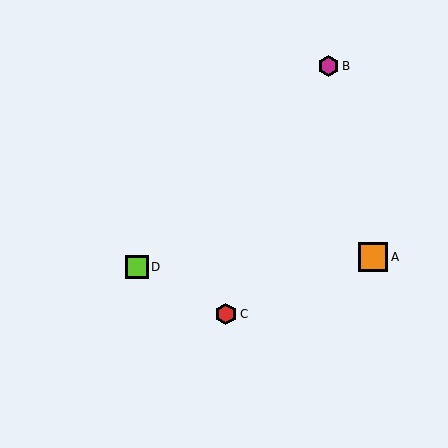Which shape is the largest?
The orange square (labeled A) is the largest.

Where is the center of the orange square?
The center of the orange square is at (373, 257).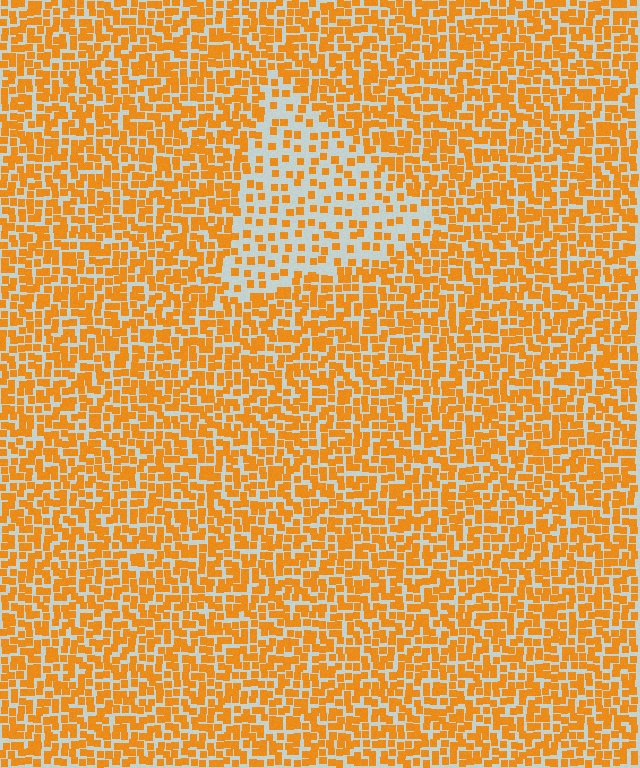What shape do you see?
I see a triangle.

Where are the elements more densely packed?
The elements are more densely packed outside the triangle boundary.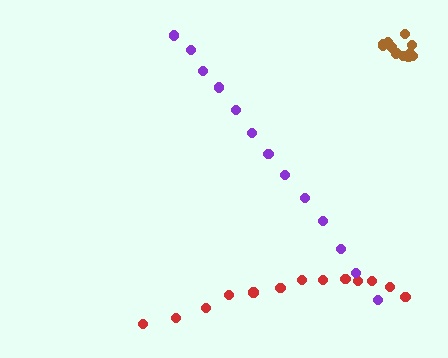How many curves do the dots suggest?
There are 3 distinct paths.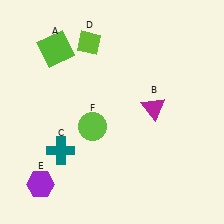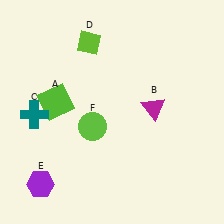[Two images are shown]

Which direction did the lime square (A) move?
The lime square (A) moved down.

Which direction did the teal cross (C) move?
The teal cross (C) moved up.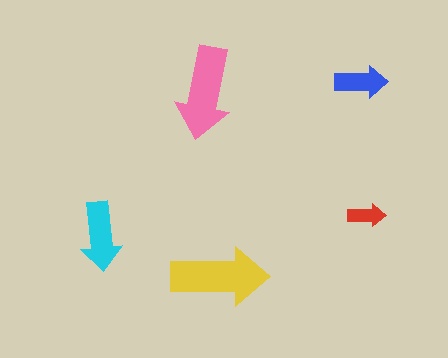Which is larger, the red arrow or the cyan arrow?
The cyan one.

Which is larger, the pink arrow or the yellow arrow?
The yellow one.